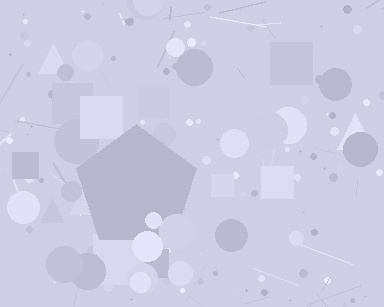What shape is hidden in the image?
A pentagon is hidden in the image.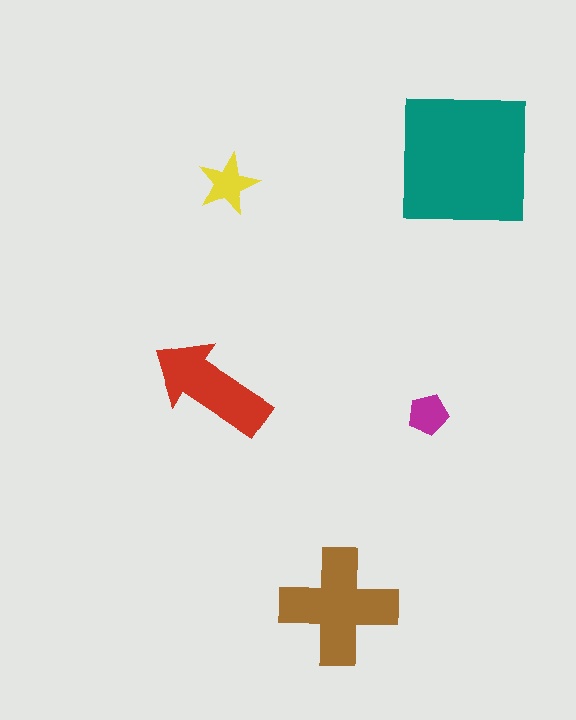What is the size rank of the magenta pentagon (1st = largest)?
5th.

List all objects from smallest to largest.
The magenta pentagon, the yellow star, the red arrow, the brown cross, the teal square.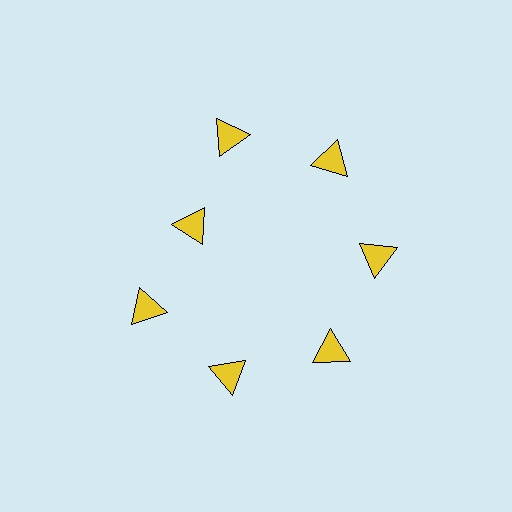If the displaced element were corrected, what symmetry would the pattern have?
It would have 7-fold rotational symmetry — the pattern would map onto itself every 51 degrees.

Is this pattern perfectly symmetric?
No. The 7 yellow triangles are arranged in a ring, but one element near the 10 o'clock position is pulled inward toward the center, breaking the 7-fold rotational symmetry.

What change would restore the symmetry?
The symmetry would be restored by moving it outward, back onto the ring so that all 7 triangles sit at equal angles and equal distance from the center.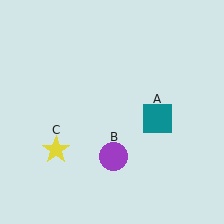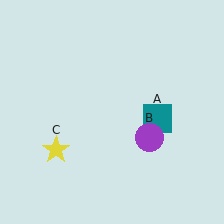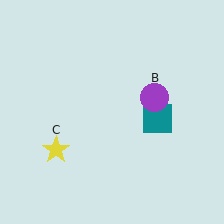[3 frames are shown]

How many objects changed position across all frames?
1 object changed position: purple circle (object B).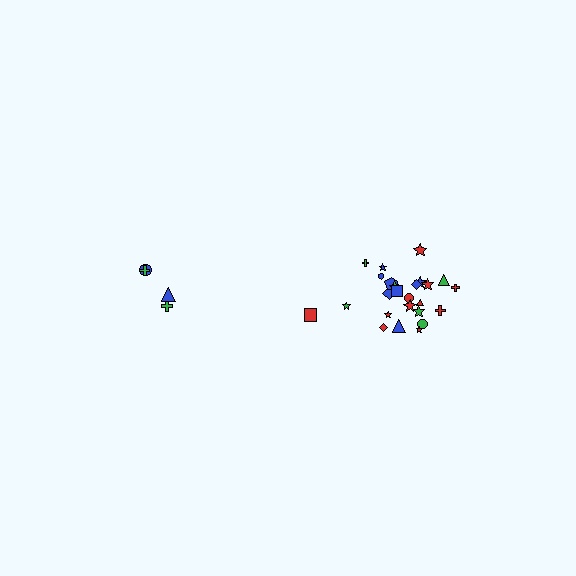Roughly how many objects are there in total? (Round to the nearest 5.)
Roughly 30 objects in total.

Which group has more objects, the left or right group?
The right group.